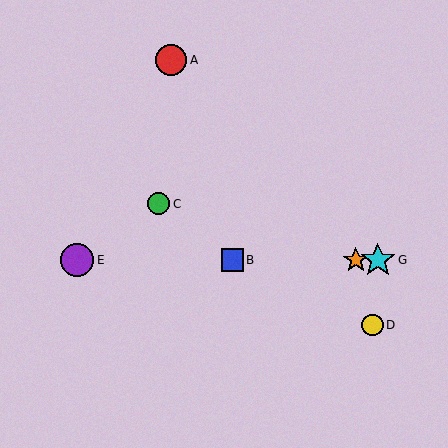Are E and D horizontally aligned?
No, E is at y≈260 and D is at y≈325.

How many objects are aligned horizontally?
4 objects (B, E, F, G) are aligned horizontally.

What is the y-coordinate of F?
Object F is at y≈260.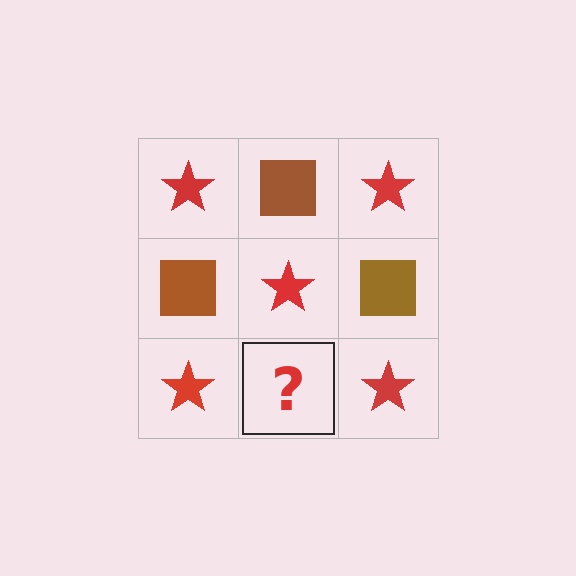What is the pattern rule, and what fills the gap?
The rule is that it alternates red star and brown square in a checkerboard pattern. The gap should be filled with a brown square.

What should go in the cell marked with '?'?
The missing cell should contain a brown square.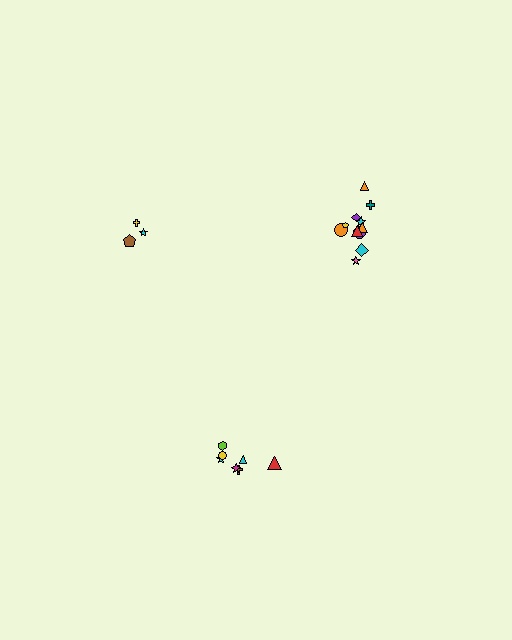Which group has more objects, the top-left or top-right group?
The top-right group.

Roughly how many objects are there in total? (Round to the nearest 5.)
Roughly 20 objects in total.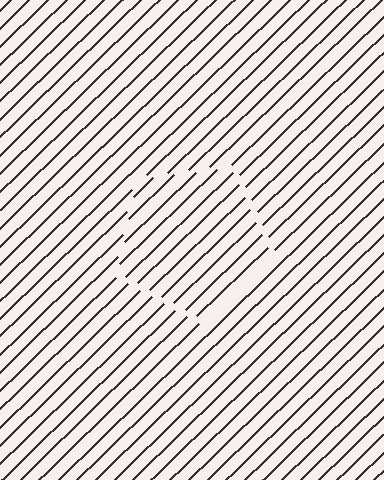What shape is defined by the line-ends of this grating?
An illusory pentagon. The interior of the shape contains the same grating, shifted by half a period — the contour is defined by the phase discontinuity where line-ends from the inner and outer gratings abut.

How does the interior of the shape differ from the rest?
The interior of the shape contains the same grating, shifted by half a period — the contour is defined by the phase discontinuity where line-ends from the inner and outer gratings abut.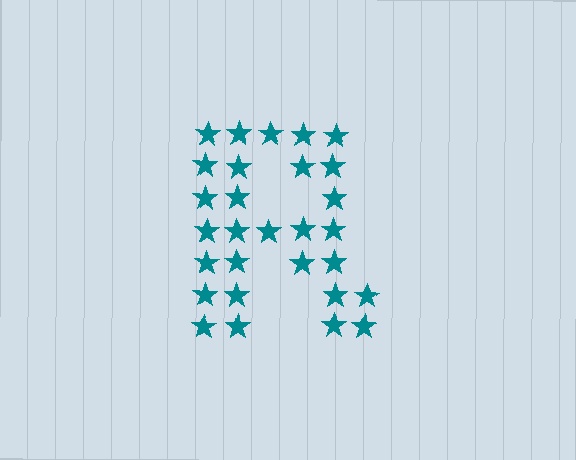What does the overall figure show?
The overall figure shows the letter R.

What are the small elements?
The small elements are stars.